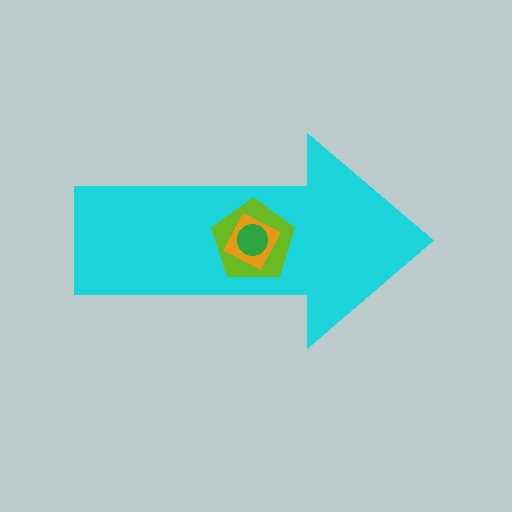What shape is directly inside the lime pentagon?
The orange square.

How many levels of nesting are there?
4.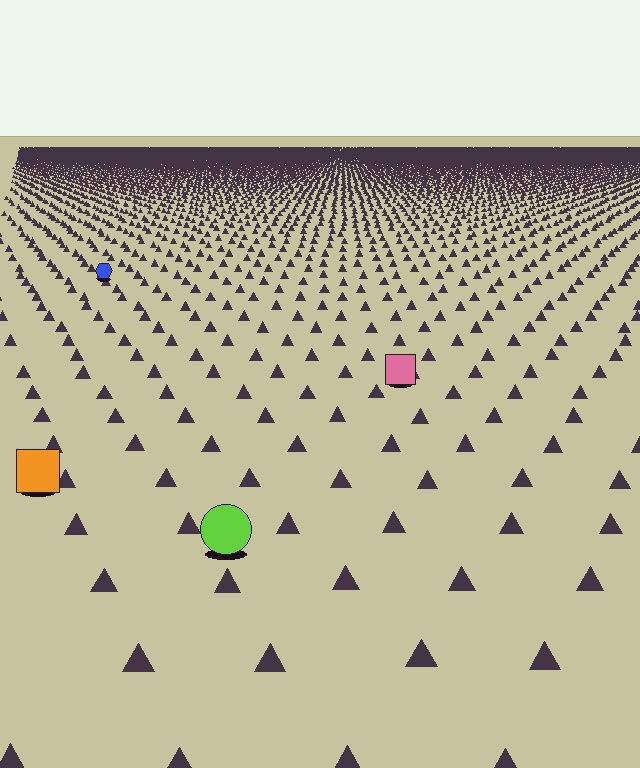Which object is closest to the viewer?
The lime circle is closest. The texture marks near it are larger and more spread out.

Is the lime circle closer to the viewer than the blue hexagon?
Yes. The lime circle is closer — you can tell from the texture gradient: the ground texture is coarser near it.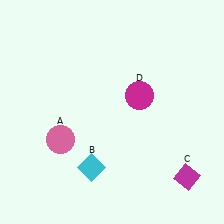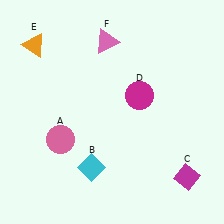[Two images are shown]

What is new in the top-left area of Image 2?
A pink triangle (F) was added in the top-left area of Image 2.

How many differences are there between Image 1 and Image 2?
There are 2 differences between the two images.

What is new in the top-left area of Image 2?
An orange triangle (E) was added in the top-left area of Image 2.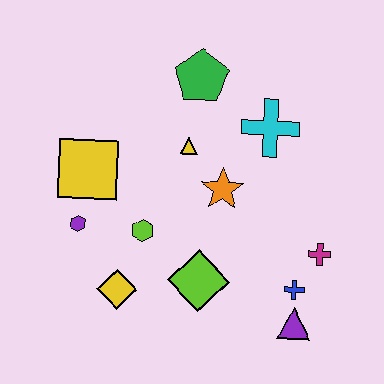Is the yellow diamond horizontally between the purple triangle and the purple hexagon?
Yes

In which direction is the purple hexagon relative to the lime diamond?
The purple hexagon is to the left of the lime diamond.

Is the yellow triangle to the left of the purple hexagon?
No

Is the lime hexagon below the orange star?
Yes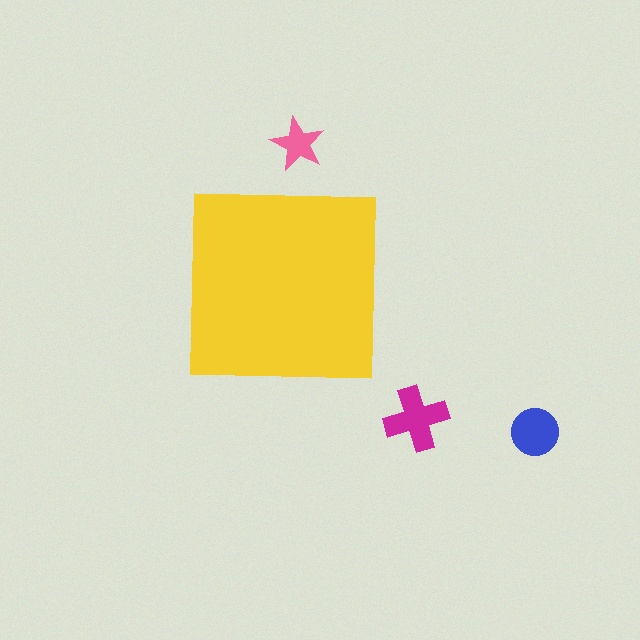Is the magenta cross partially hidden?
No, the magenta cross is fully visible.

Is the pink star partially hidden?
No, the pink star is fully visible.